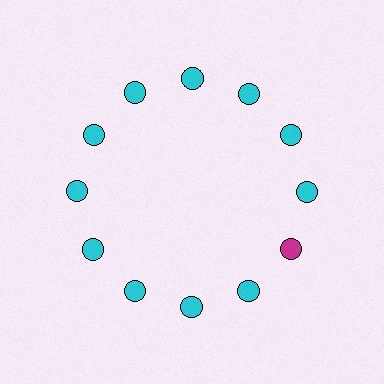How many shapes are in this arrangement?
There are 12 shapes arranged in a ring pattern.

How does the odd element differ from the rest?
It has a different color: magenta instead of cyan.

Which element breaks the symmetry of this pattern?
The magenta circle at roughly the 4 o'clock position breaks the symmetry. All other shapes are cyan circles.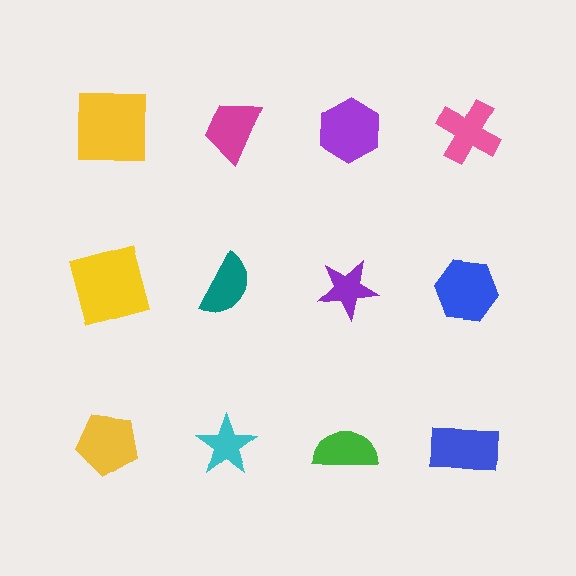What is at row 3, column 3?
A green semicircle.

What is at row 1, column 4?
A pink cross.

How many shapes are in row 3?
4 shapes.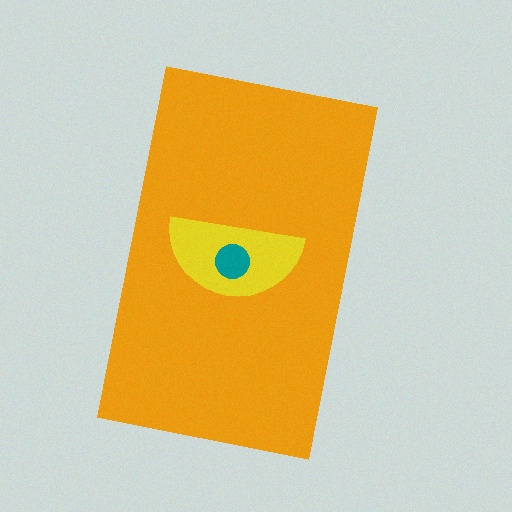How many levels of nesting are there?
3.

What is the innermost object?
The teal circle.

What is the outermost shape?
The orange rectangle.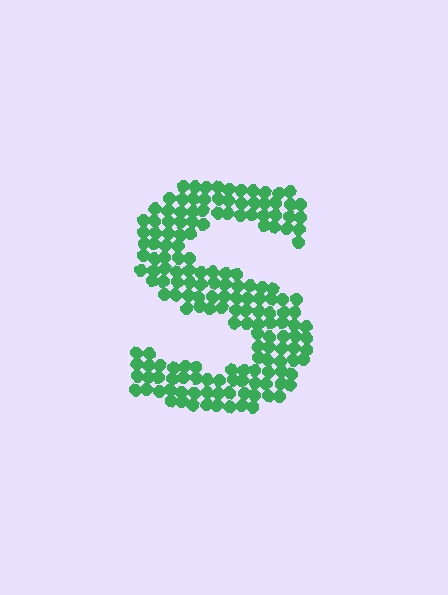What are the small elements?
The small elements are circles.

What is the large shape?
The large shape is the letter S.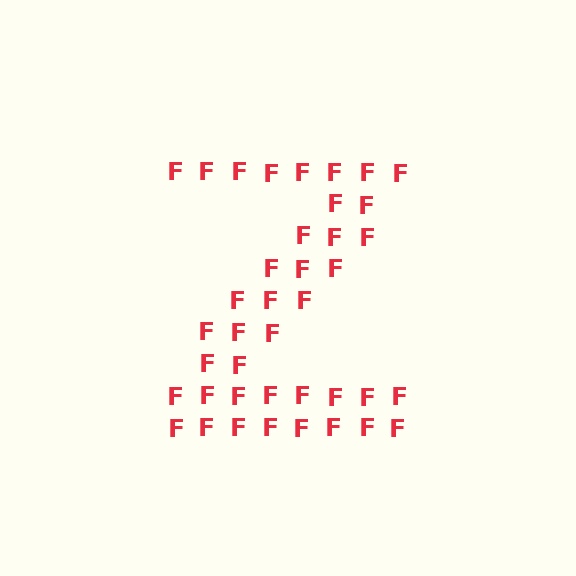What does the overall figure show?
The overall figure shows the letter Z.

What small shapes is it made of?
It is made of small letter F's.